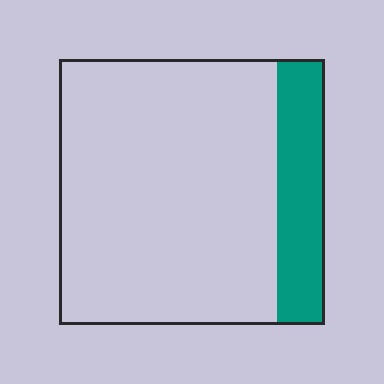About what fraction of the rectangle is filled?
About one sixth (1/6).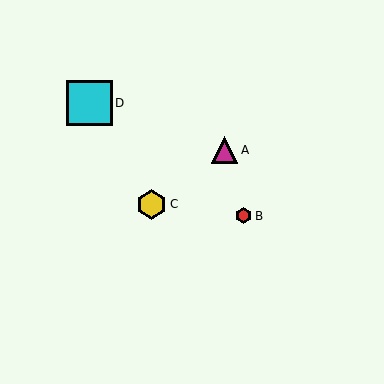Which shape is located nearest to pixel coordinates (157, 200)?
The yellow hexagon (labeled C) at (152, 205) is nearest to that location.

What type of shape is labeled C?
Shape C is a yellow hexagon.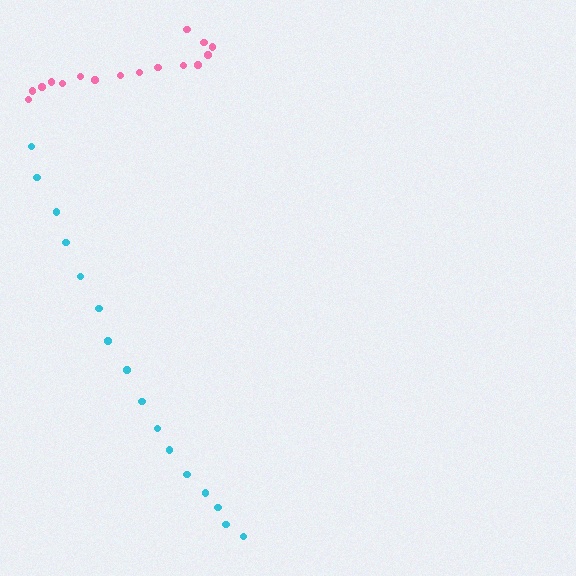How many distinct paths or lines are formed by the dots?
There are 2 distinct paths.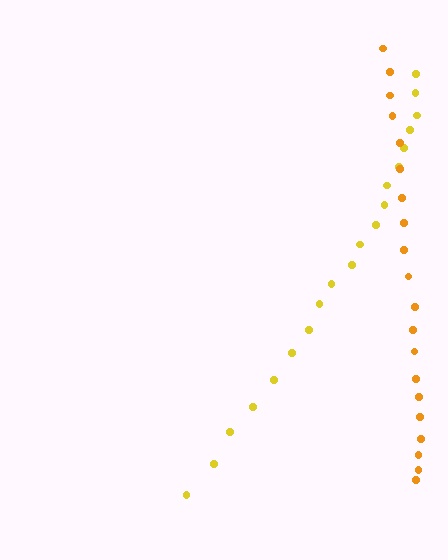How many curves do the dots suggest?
There are 2 distinct paths.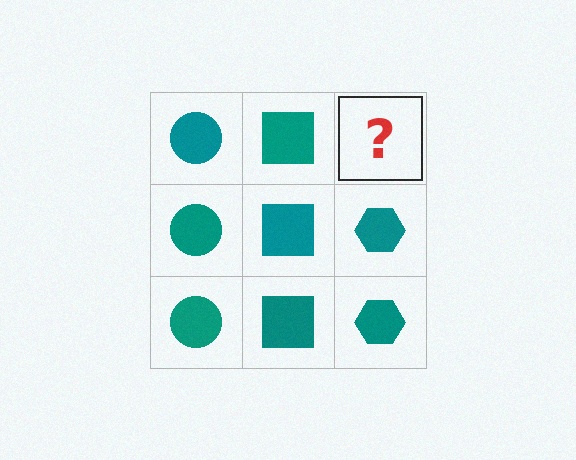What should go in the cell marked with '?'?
The missing cell should contain a teal hexagon.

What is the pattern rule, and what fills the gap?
The rule is that each column has a consistent shape. The gap should be filled with a teal hexagon.